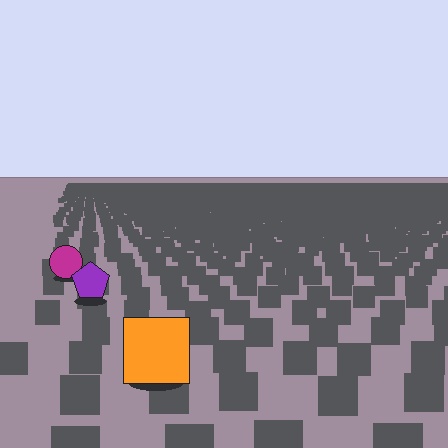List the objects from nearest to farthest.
From nearest to farthest: the orange square, the purple pentagon, the magenta circle.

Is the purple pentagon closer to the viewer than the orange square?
No. The orange square is closer — you can tell from the texture gradient: the ground texture is coarser near it.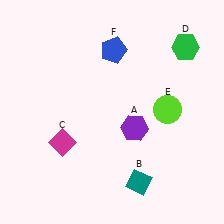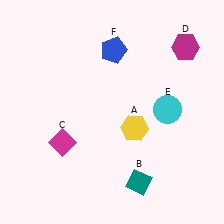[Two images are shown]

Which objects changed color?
A changed from purple to yellow. D changed from green to magenta. E changed from lime to cyan.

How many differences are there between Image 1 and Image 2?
There are 3 differences between the two images.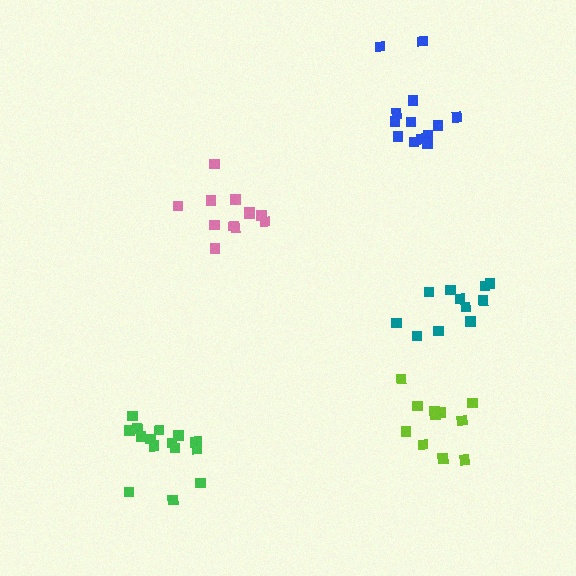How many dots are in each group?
Group 1: 13 dots, Group 2: 11 dots, Group 3: 12 dots, Group 4: 16 dots, Group 5: 11 dots (63 total).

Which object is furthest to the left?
The green cluster is leftmost.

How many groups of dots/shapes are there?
There are 5 groups.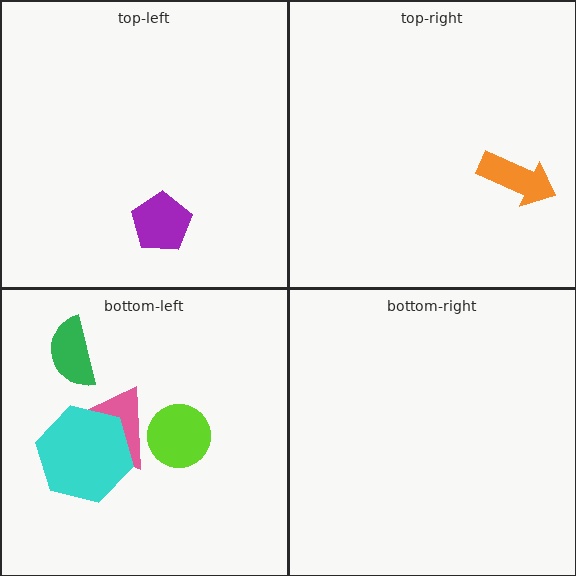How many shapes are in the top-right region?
1.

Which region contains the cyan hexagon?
The bottom-left region.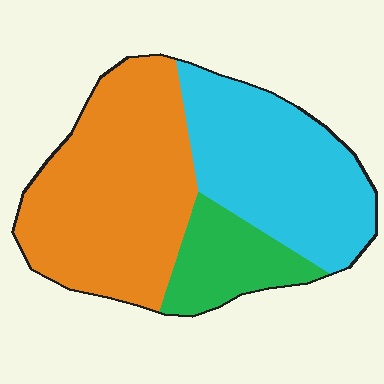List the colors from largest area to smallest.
From largest to smallest: orange, cyan, green.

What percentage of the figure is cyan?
Cyan takes up about three eighths (3/8) of the figure.